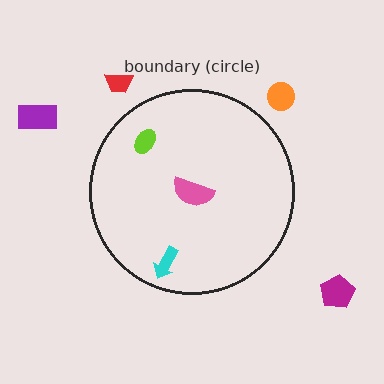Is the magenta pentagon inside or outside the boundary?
Outside.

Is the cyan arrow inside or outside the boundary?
Inside.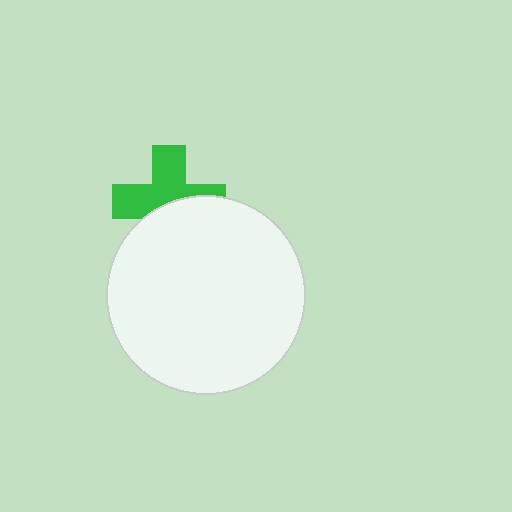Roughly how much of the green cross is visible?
About half of it is visible (roughly 57%).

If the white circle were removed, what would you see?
You would see the complete green cross.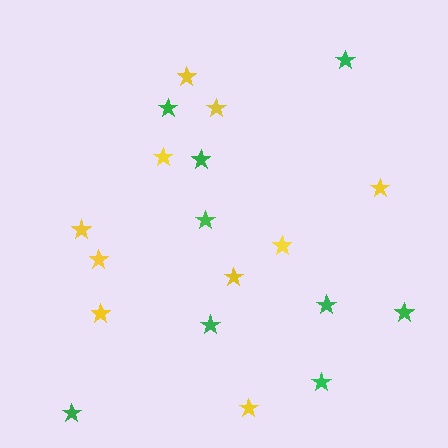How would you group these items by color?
There are 2 groups: one group of green stars (9) and one group of yellow stars (10).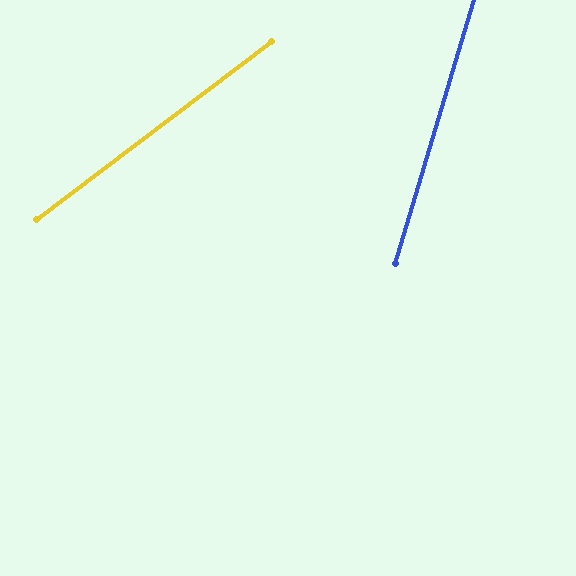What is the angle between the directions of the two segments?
Approximately 36 degrees.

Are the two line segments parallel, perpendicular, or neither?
Neither parallel nor perpendicular — they differ by about 36°.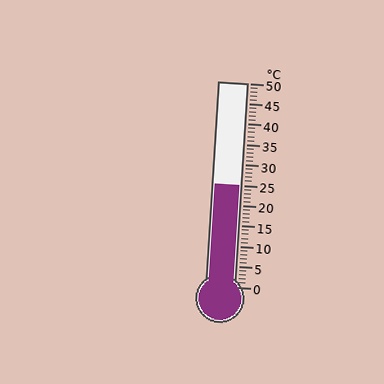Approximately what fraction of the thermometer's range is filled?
The thermometer is filled to approximately 50% of its range.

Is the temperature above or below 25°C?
The temperature is at 25°C.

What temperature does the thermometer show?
The thermometer shows approximately 25°C.